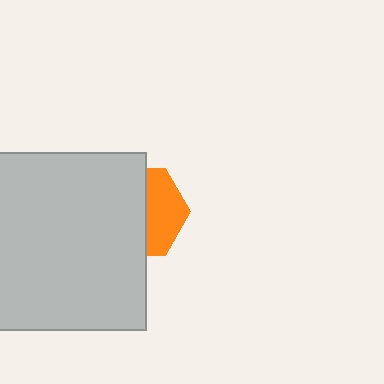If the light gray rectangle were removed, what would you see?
You would see the complete orange hexagon.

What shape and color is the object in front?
The object in front is a light gray rectangle.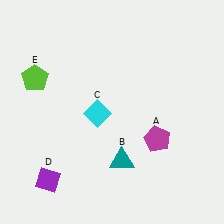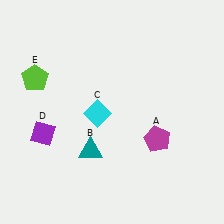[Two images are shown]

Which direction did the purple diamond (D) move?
The purple diamond (D) moved up.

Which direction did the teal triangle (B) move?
The teal triangle (B) moved left.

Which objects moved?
The objects that moved are: the teal triangle (B), the purple diamond (D).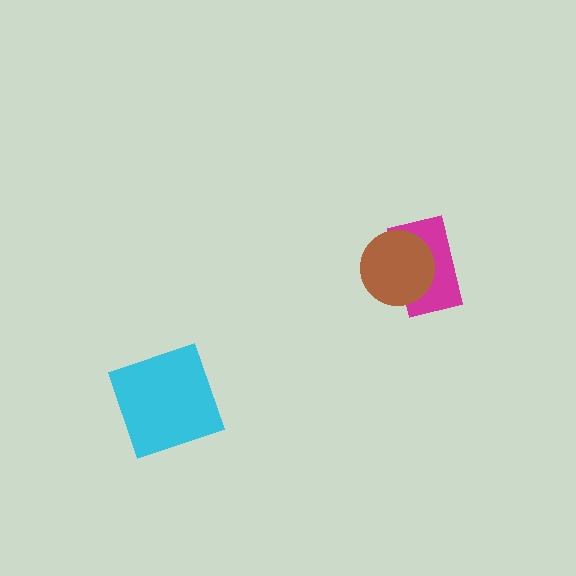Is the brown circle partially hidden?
No, no other shape covers it.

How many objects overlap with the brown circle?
1 object overlaps with the brown circle.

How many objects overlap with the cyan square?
0 objects overlap with the cyan square.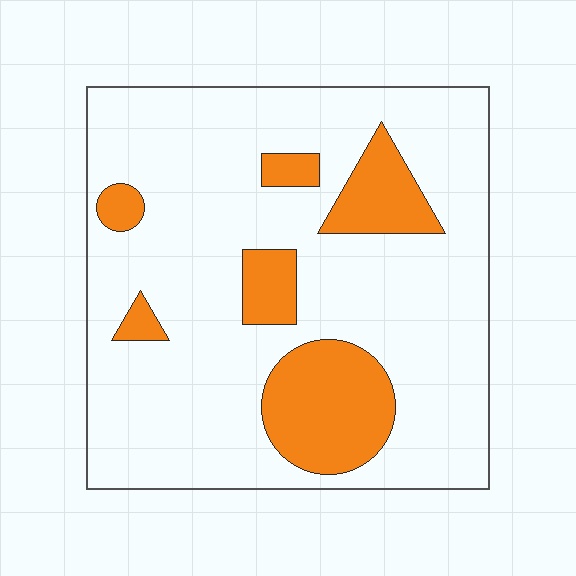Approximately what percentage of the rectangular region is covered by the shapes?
Approximately 20%.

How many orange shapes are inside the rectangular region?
6.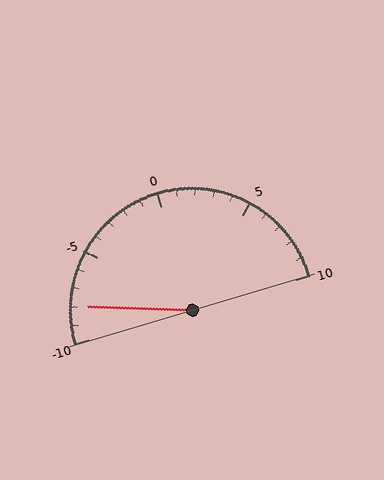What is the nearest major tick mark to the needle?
The nearest major tick mark is -10.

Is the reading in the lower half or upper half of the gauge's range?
The reading is in the lower half of the range (-10 to 10).